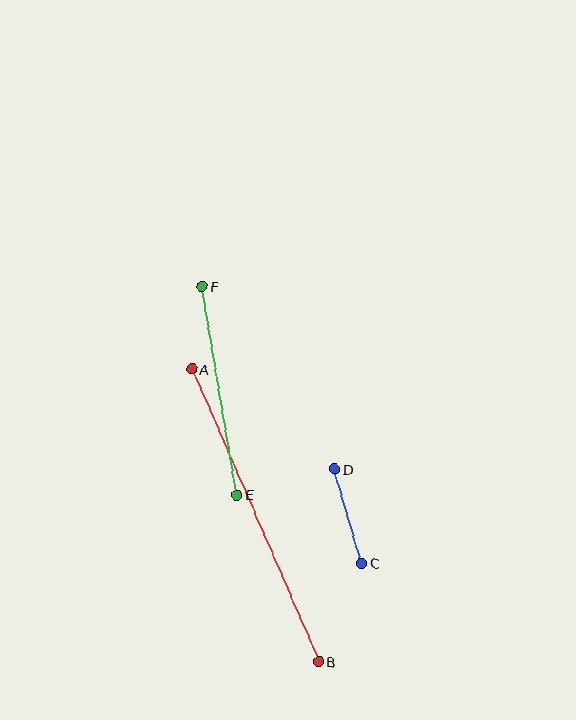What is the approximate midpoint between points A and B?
The midpoint is at approximately (255, 515) pixels.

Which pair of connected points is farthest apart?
Points A and B are farthest apart.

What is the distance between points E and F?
The distance is approximately 211 pixels.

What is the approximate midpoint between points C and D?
The midpoint is at approximately (348, 516) pixels.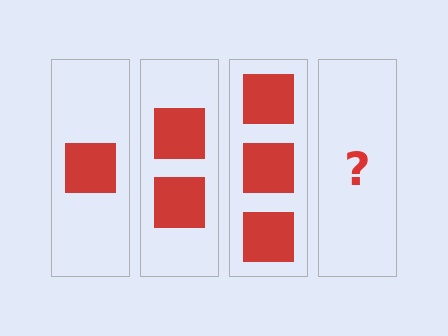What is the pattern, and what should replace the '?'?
The pattern is that each step adds one more square. The '?' should be 4 squares.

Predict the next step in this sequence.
The next step is 4 squares.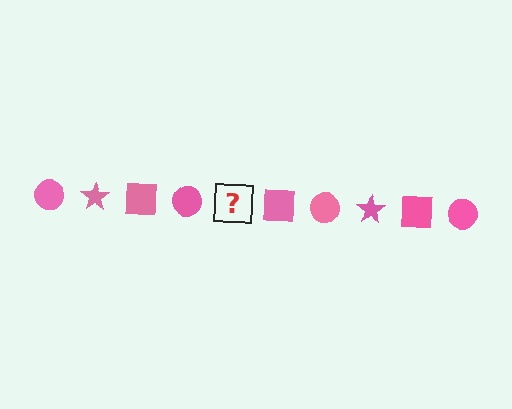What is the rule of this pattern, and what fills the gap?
The rule is that the pattern cycles through circle, star, square shapes in pink. The gap should be filled with a pink star.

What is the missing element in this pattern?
The missing element is a pink star.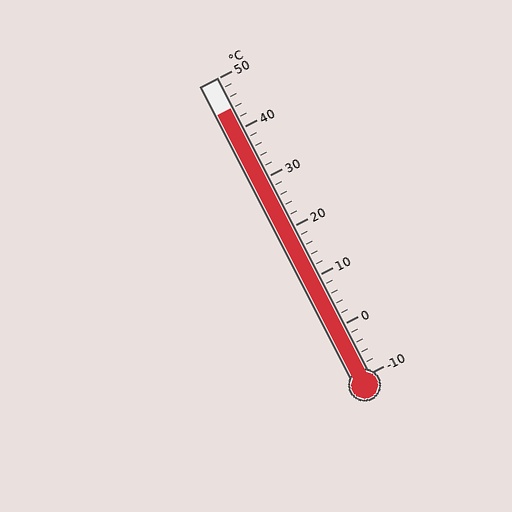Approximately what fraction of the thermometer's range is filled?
The thermometer is filled to approximately 90% of its range.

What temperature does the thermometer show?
The thermometer shows approximately 44°C.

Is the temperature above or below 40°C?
The temperature is above 40°C.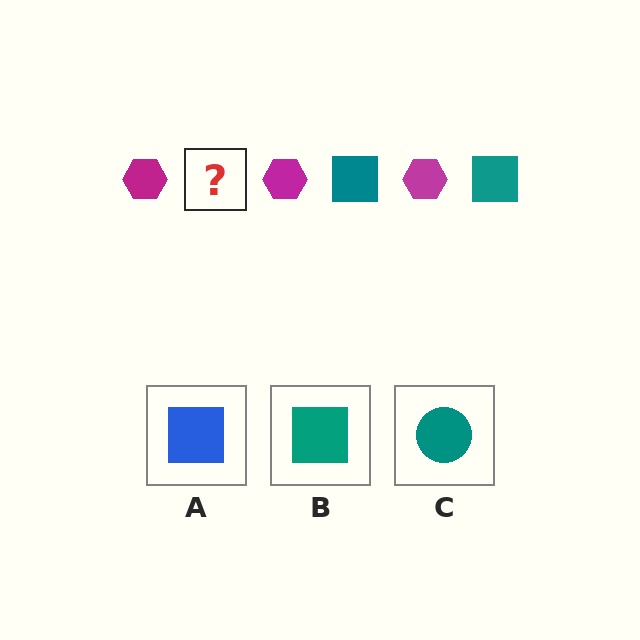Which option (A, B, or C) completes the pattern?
B.